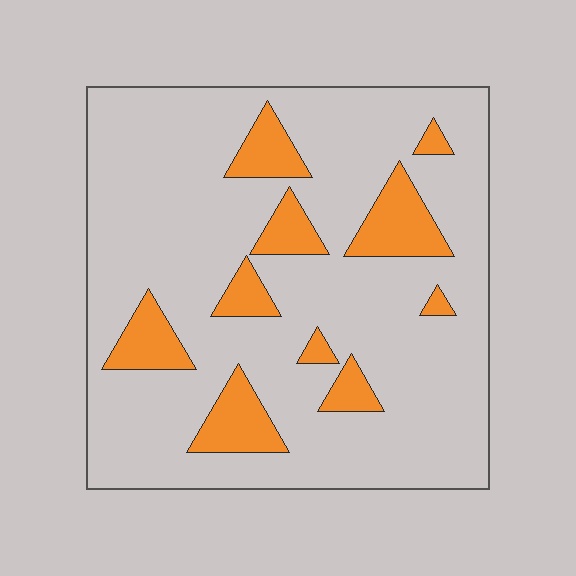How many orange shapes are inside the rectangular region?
10.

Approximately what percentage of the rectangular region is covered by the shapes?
Approximately 15%.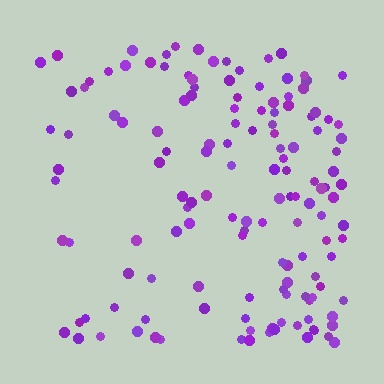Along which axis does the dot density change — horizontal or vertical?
Horizontal.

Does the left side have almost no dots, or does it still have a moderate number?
Still a moderate number, just noticeably fewer than the right.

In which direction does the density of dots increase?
From left to right, with the right side densest.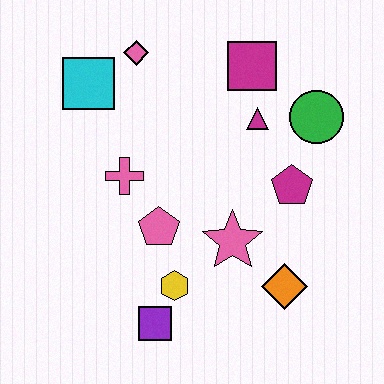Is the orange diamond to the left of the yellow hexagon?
No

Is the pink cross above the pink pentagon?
Yes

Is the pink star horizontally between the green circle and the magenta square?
No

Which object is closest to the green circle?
The magenta triangle is closest to the green circle.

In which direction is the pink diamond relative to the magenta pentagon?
The pink diamond is to the left of the magenta pentagon.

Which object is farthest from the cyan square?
The orange diamond is farthest from the cyan square.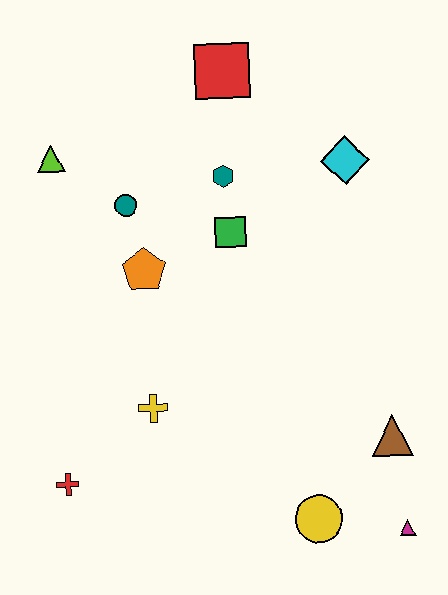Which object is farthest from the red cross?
The red square is farthest from the red cross.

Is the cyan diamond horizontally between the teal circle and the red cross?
No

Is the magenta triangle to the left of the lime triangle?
No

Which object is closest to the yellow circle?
The magenta triangle is closest to the yellow circle.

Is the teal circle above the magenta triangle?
Yes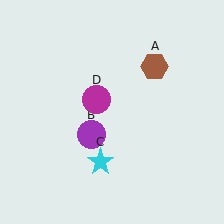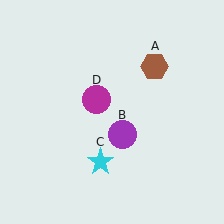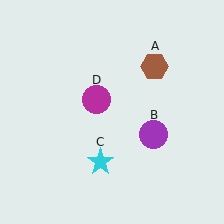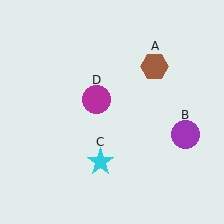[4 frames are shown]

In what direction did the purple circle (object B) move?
The purple circle (object B) moved right.